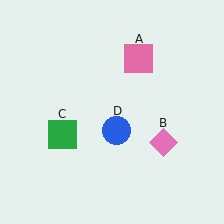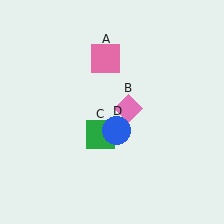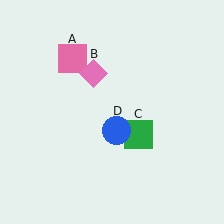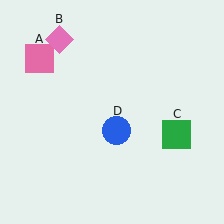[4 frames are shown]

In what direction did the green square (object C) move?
The green square (object C) moved right.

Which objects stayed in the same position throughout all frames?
Blue circle (object D) remained stationary.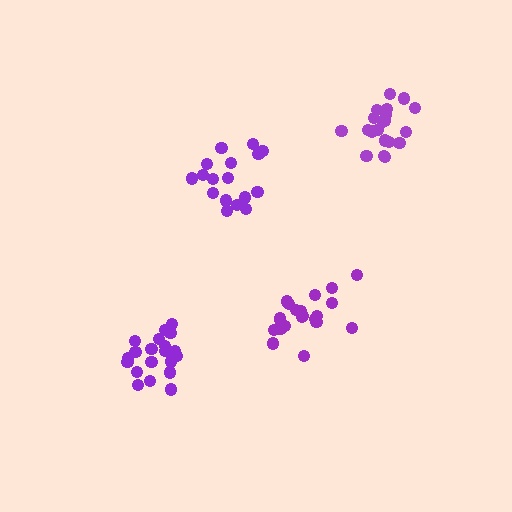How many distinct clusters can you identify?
There are 4 distinct clusters.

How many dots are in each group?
Group 1: 17 dots, Group 2: 21 dots, Group 3: 20 dots, Group 4: 20 dots (78 total).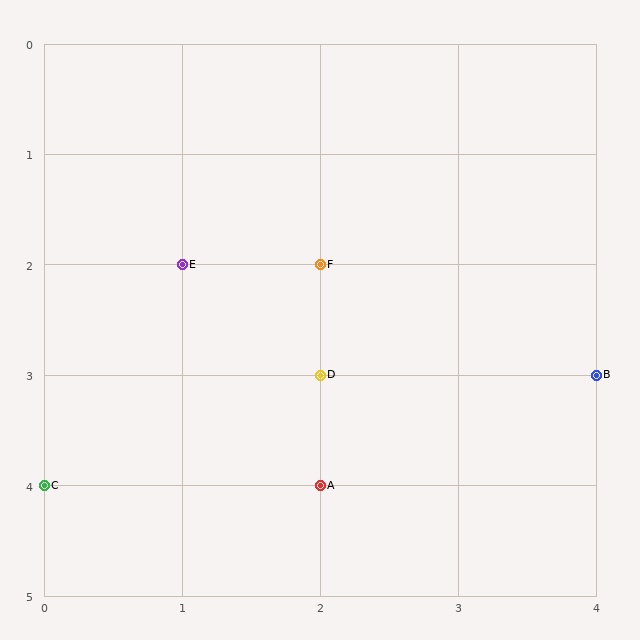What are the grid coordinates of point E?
Point E is at grid coordinates (1, 2).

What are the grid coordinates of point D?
Point D is at grid coordinates (2, 3).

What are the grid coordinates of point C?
Point C is at grid coordinates (0, 4).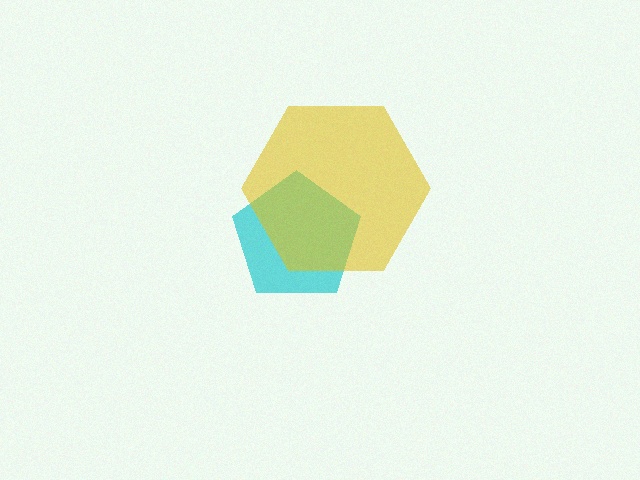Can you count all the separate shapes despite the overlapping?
Yes, there are 2 separate shapes.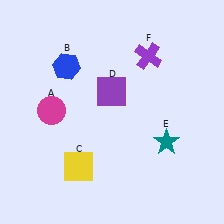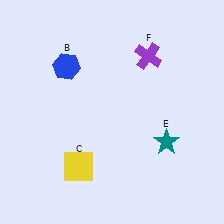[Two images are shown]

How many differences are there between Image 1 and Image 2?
There are 2 differences between the two images.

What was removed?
The purple square (D), the magenta circle (A) were removed in Image 2.